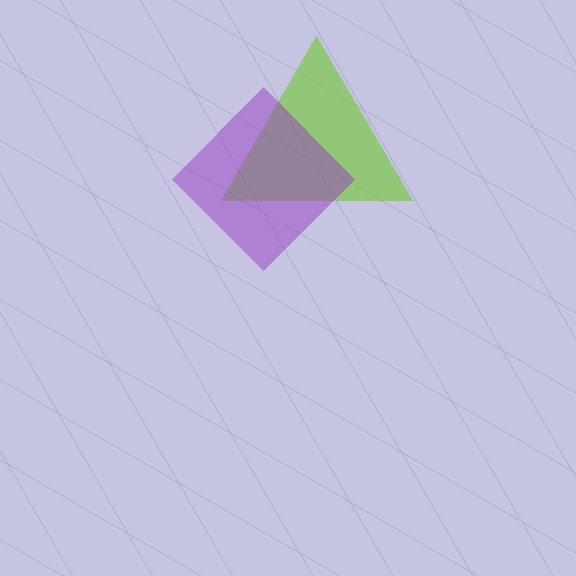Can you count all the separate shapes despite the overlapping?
Yes, there are 2 separate shapes.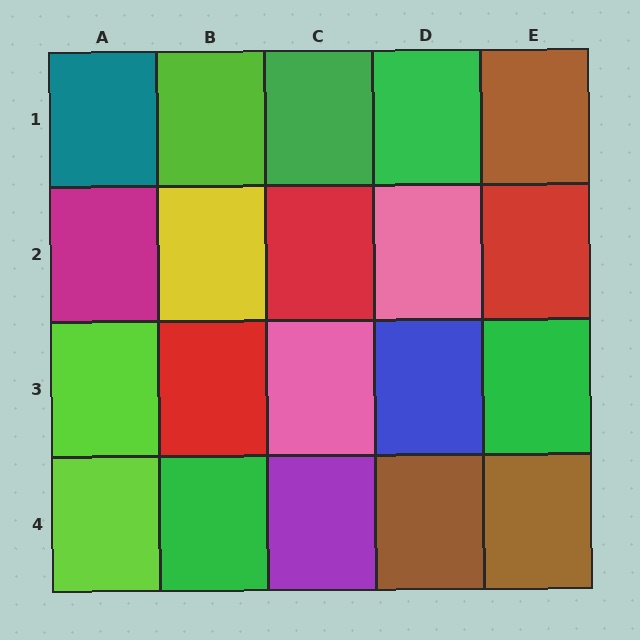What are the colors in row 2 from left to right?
Magenta, yellow, red, pink, red.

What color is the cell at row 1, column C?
Green.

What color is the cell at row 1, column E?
Brown.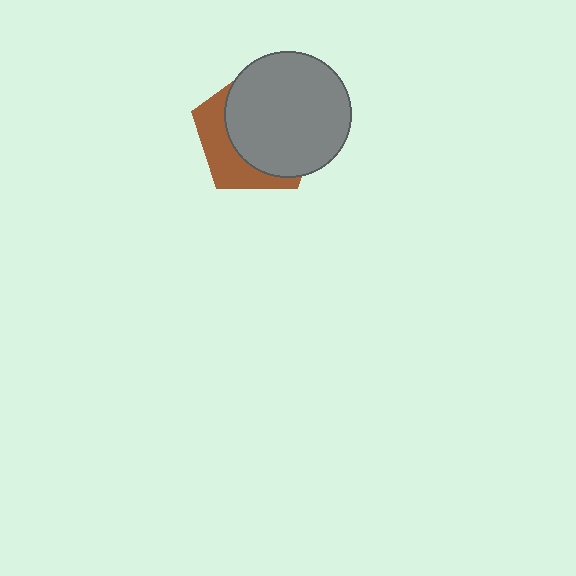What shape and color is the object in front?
The object in front is a gray circle.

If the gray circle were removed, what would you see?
You would see the complete brown pentagon.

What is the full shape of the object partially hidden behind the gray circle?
The partially hidden object is a brown pentagon.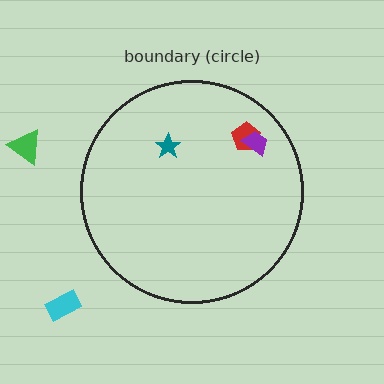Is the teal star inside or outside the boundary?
Inside.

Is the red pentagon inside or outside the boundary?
Inside.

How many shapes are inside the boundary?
3 inside, 2 outside.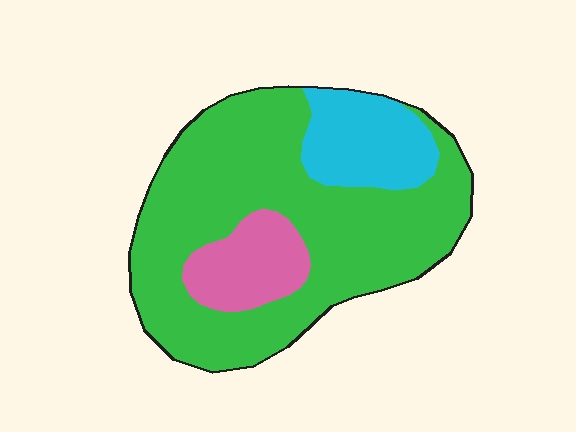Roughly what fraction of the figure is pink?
Pink takes up less than a sixth of the figure.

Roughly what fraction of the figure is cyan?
Cyan covers about 15% of the figure.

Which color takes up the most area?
Green, at roughly 70%.